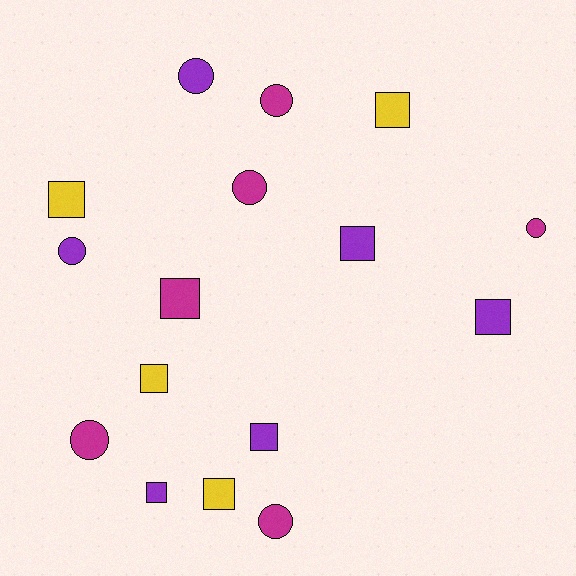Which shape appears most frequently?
Square, with 9 objects.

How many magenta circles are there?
There are 5 magenta circles.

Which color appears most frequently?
Magenta, with 6 objects.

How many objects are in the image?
There are 16 objects.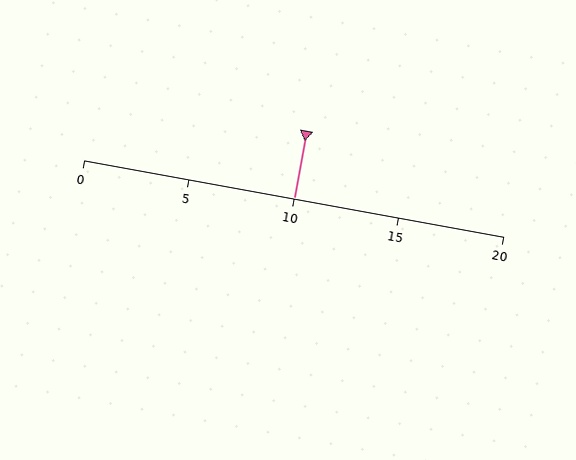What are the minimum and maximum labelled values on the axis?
The axis runs from 0 to 20.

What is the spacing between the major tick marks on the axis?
The major ticks are spaced 5 apart.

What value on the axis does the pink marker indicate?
The marker indicates approximately 10.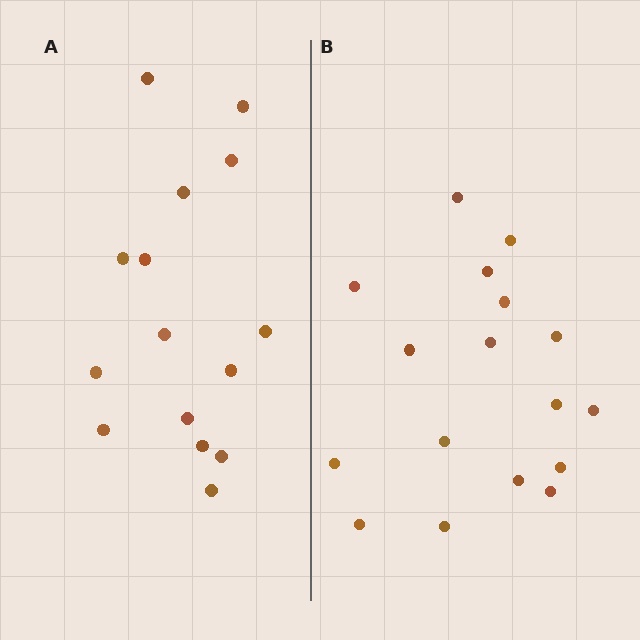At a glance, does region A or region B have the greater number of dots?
Region B (the right region) has more dots.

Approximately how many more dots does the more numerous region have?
Region B has just a few more — roughly 2 or 3 more dots than region A.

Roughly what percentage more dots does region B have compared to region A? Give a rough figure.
About 15% more.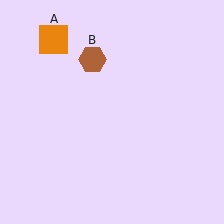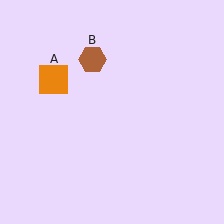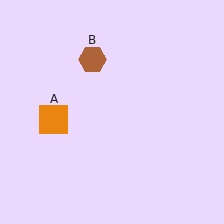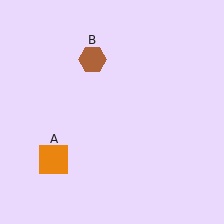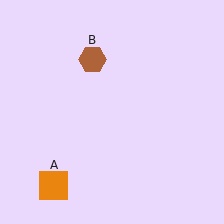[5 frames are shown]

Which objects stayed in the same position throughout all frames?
Brown hexagon (object B) remained stationary.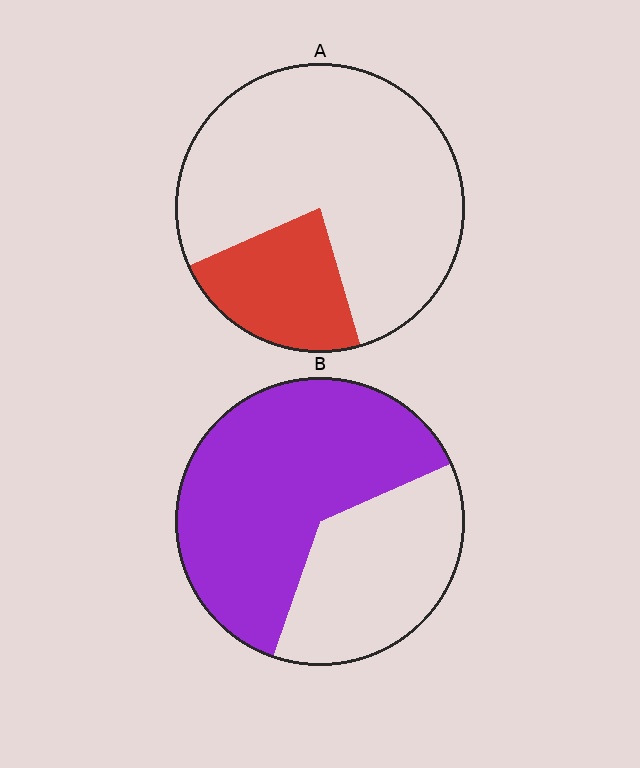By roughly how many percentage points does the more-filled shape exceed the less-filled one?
By roughly 40 percentage points (B over A).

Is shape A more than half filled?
No.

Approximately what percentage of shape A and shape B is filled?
A is approximately 25% and B is approximately 65%.